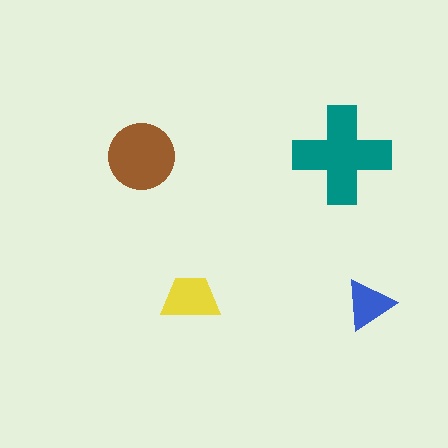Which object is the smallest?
The blue triangle.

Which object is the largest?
The teal cross.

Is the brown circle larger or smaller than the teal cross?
Smaller.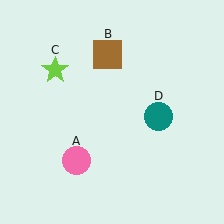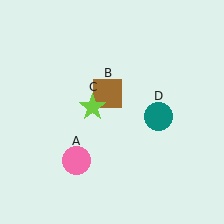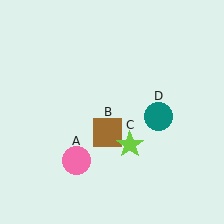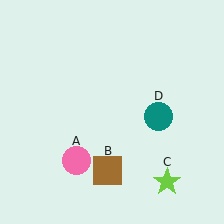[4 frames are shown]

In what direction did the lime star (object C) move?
The lime star (object C) moved down and to the right.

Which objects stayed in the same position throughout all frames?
Pink circle (object A) and teal circle (object D) remained stationary.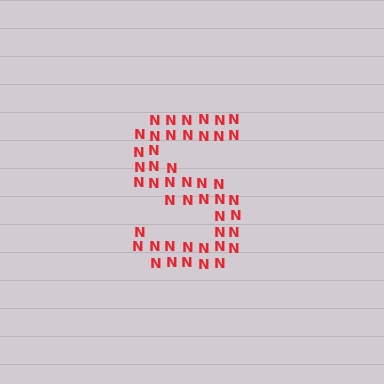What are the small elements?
The small elements are letter N's.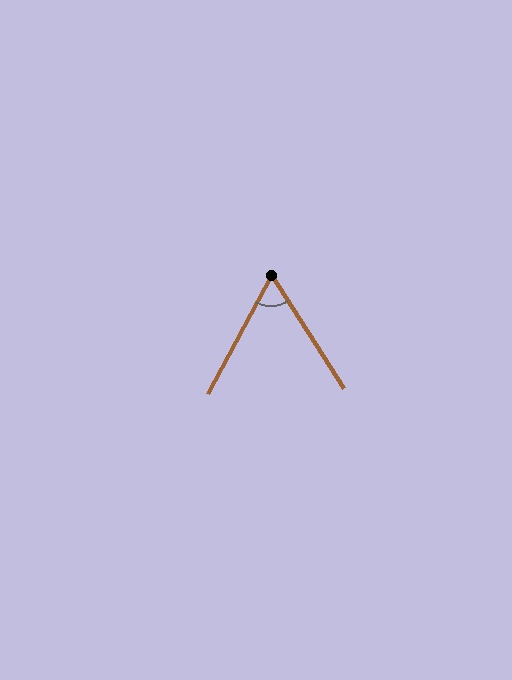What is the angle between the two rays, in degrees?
Approximately 61 degrees.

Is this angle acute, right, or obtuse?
It is acute.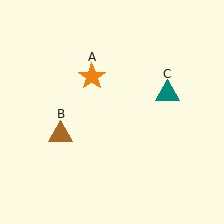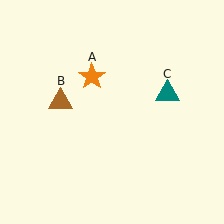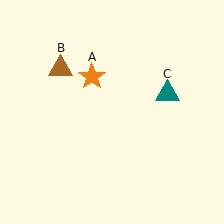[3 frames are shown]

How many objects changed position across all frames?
1 object changed position: brown triangle (object B).